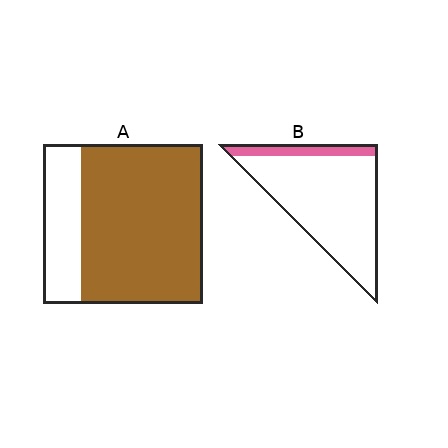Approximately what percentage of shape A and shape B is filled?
A is approximately 75% and B is approximately 15%.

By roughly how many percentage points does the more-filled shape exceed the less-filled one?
By roughly 60 percentage points (A over B).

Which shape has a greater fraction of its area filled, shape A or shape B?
Shape A.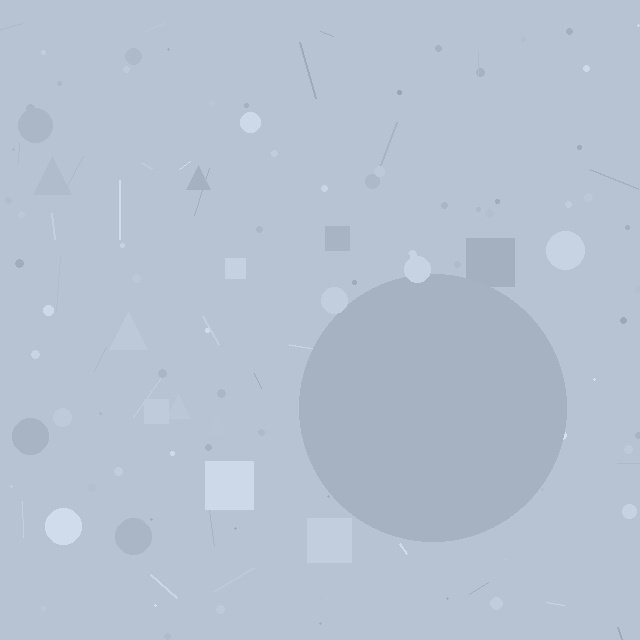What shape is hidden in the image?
A circle is hidden in the image.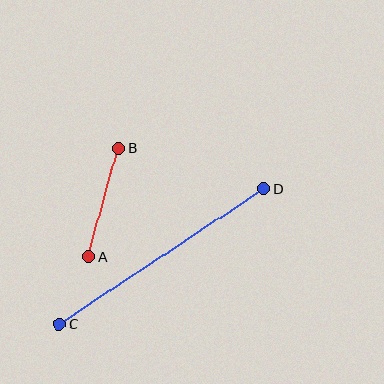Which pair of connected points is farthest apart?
Points C and D are farthest apart.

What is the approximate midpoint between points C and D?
The midpoint is at approximately (161, 256) pixels.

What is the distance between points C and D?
The distance is approximately 245 pixels.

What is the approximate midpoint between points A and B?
The midpoint is at approximately (104, 203) pixels.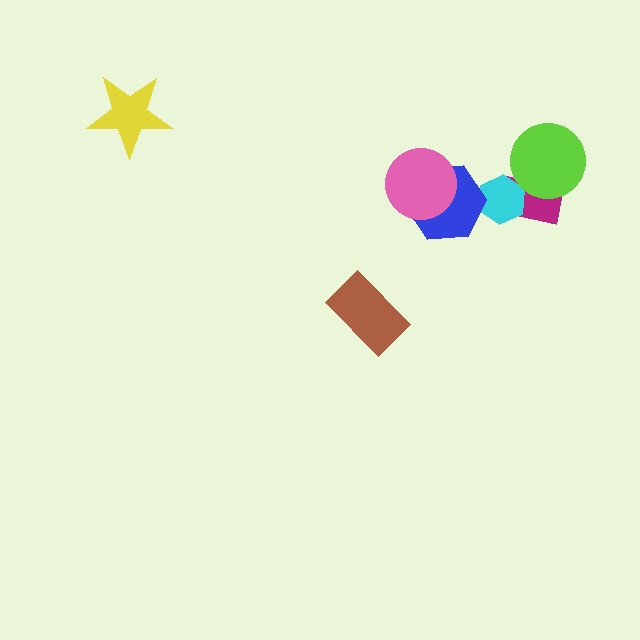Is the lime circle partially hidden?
No, no other shape covers it.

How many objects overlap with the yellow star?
0 objects overlap with the yellow star.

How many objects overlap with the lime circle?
1 object overlaps with the lime circle.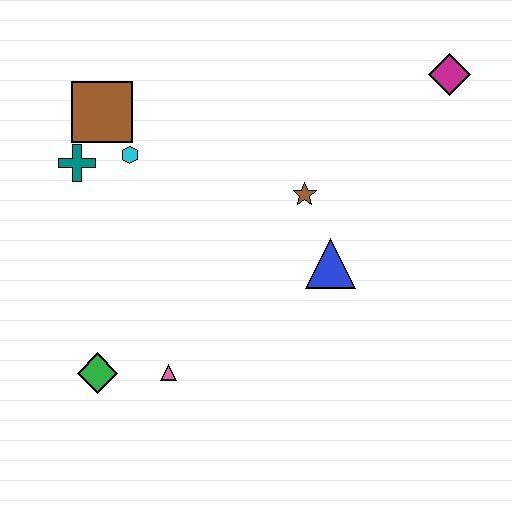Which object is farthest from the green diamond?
The magenta diamond is farthest from the green diamond.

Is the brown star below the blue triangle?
No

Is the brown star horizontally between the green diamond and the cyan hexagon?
No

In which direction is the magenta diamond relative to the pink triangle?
The magenta diamond is above the pink triangle.